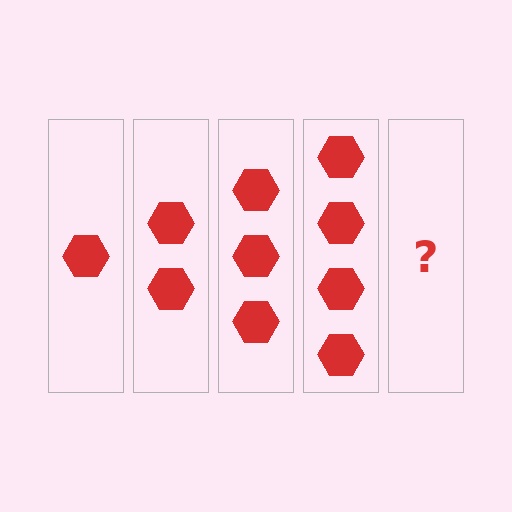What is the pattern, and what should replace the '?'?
The pattern is that each step adds one more hexagon. The '?' should be 5 hexagons.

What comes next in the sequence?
The next element should be 5 hexagons.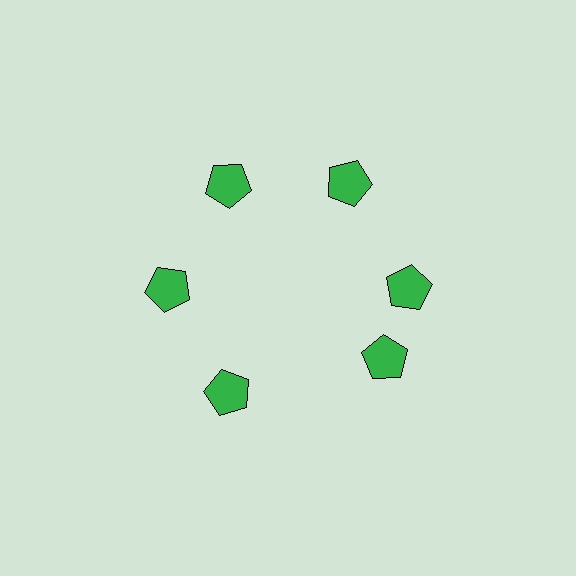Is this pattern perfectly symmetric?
No. The 6 green pentagons are arranged in a ring, but one element near the 5 o'clock position is rotated out of alignment along the ring, breaking the 6-fold rotational symmetry.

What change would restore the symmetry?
The symmetry would be restored by rotating it back into even spacing with its neighbors so that all 6 pentagons sit at equal angles and equal distance from the center.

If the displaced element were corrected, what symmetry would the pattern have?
It would have 6-fold rotational symmetry — the pattern would map onto itself every 60 degrees.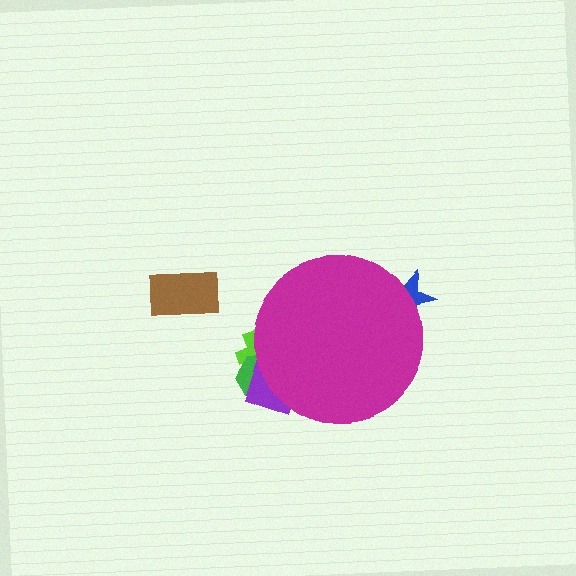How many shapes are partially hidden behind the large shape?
4 shapes are partially hidden.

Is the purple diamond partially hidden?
Yes, the purple diamond is partially hidden behind the magenta circle.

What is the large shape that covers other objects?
A magenta circle.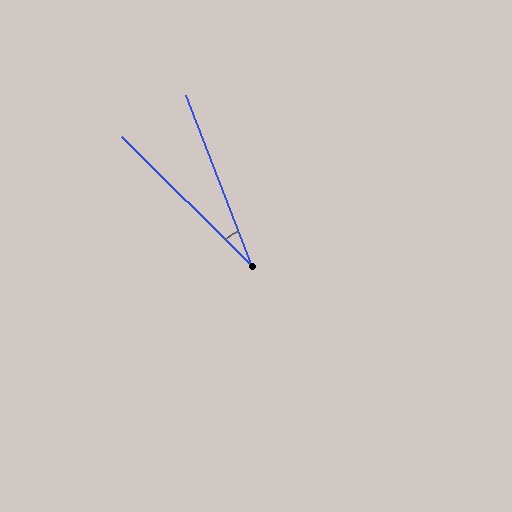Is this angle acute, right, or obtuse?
It is acute.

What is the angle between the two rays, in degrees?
Approximately 24 degrees.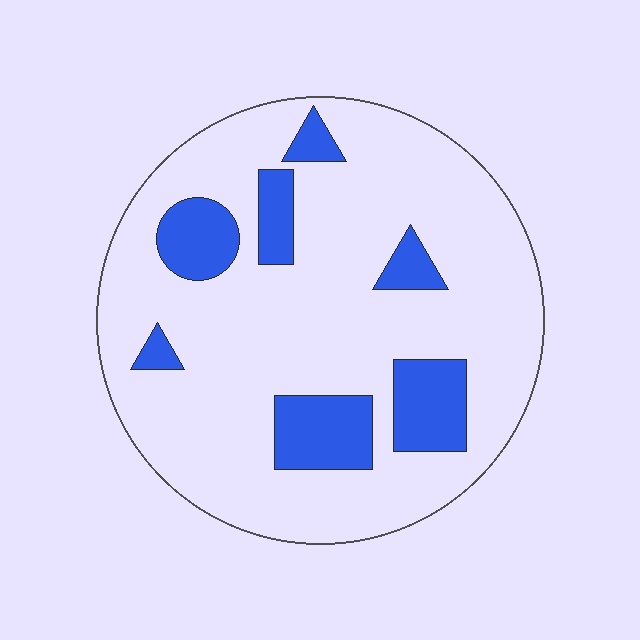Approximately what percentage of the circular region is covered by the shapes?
Approximately 20%.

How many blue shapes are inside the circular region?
7.